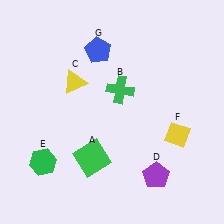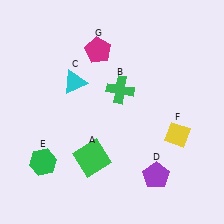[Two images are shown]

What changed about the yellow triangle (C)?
In Image 1, C is yellow. In Image 2, it changed to cyan.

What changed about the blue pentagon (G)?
In Image 1, G is blue. In Image 2, it changed to magenta.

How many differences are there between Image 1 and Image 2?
There are 2 differences between the two images.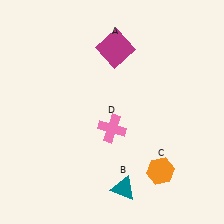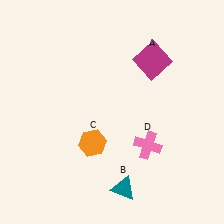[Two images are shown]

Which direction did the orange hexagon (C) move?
The orange hexagon (C) moved left.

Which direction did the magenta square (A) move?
The magenta square (A) moved right.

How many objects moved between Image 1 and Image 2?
3 objects moved between the two images.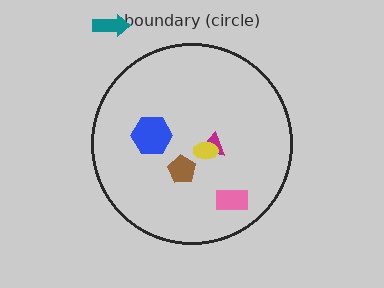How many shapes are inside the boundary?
5 inside, 1 outside.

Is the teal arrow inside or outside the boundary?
Outside.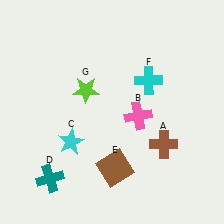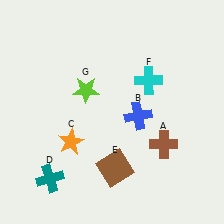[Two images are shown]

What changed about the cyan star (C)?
In Image 1, C is cyan. In Image 2, it changed to orange.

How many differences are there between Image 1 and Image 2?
There are 2 differences between the two images.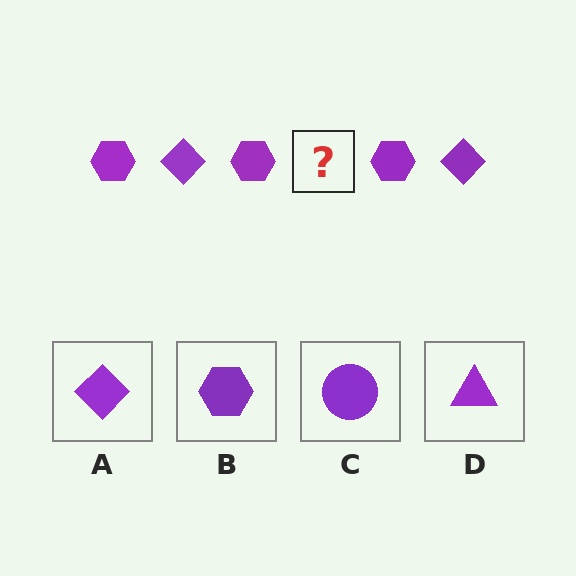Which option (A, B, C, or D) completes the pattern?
A.